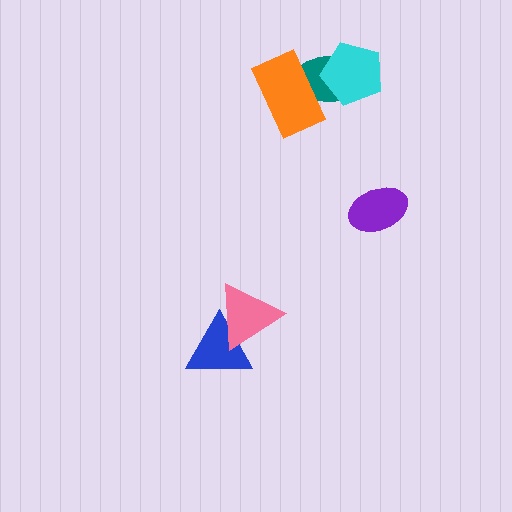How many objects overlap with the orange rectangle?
1 object overlaps with the orange rectangle.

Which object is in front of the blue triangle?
The pink triangle is in front of the blue triangle.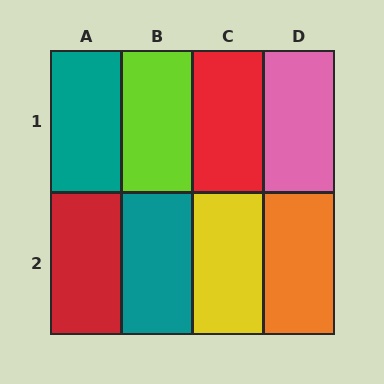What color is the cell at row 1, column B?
Lime.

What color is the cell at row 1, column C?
Red.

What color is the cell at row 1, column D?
Pink.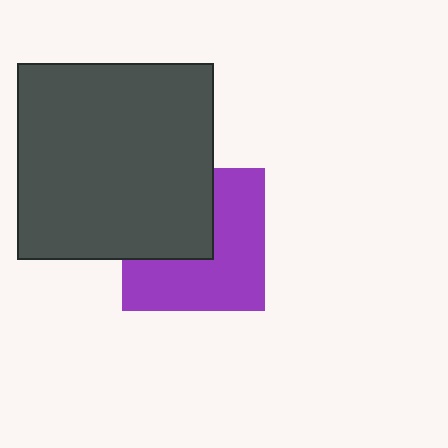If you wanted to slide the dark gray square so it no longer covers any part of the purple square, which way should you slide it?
Slide it toward the upper-left — that is the most direct way to separate the two shapes.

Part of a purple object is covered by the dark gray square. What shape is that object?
It is a square.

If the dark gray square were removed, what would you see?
You would see the complete purple square.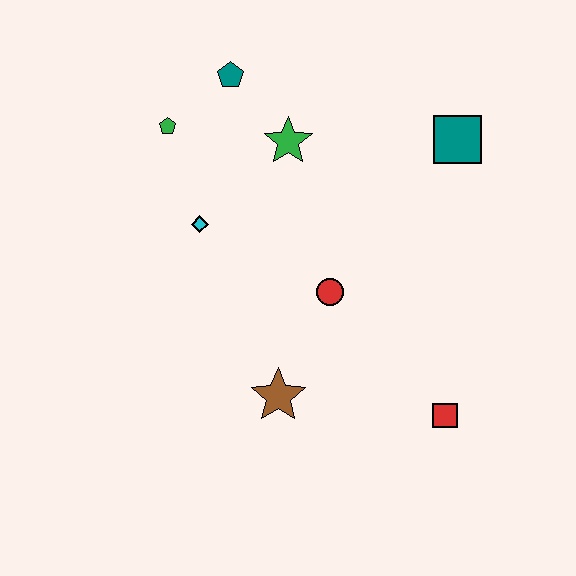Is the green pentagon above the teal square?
Yes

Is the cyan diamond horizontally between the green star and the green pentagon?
Yes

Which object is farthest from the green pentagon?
The red square is farthest from the green pentagon.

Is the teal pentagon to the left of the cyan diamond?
No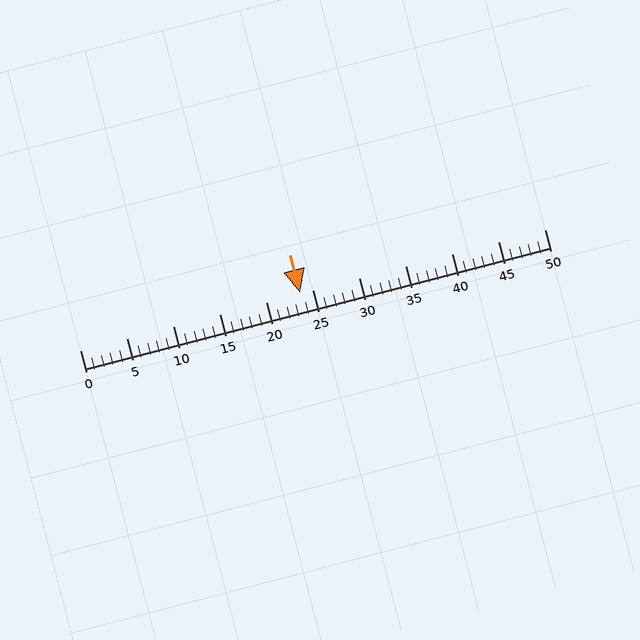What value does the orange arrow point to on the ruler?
The orange arrow points to approximately 24.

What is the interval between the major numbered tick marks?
The major tick marks are spaced 5 units apart.